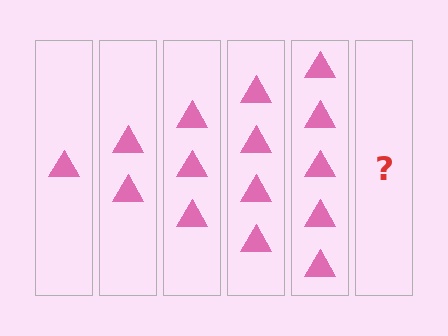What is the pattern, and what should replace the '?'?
The pattern is that each step adds one more triangle. The '?' should be 6 triangles.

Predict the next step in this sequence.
The next step is 6 triangles.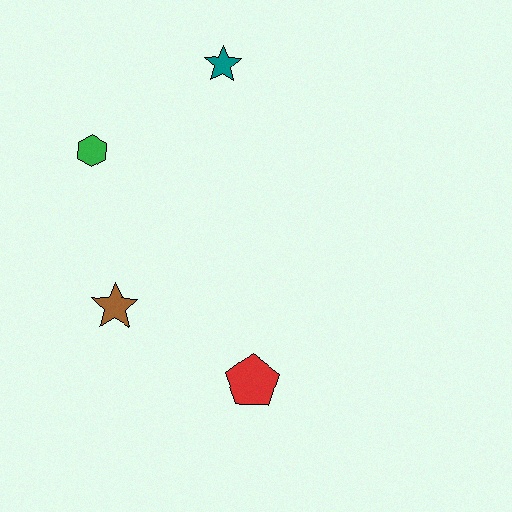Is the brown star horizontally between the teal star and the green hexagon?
Yes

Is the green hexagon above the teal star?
No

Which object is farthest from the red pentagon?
The teal star is farthest from the red pentagon.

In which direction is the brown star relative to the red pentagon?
The brown star is to the left of the red pentagon.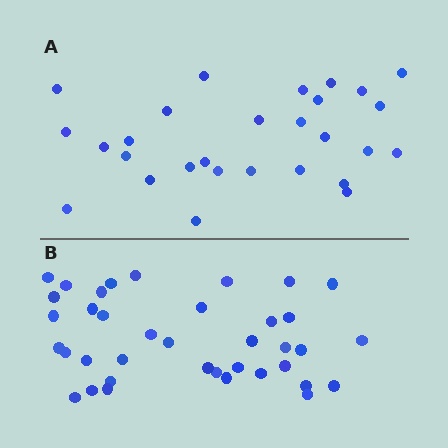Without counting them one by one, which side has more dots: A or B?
Region B (the bottom region) has more dots.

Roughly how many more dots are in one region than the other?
Region B has roughly 10 or so more dots than region A.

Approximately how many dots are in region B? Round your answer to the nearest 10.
About 40 dots. (The exact count is 38, which rounds to 40.)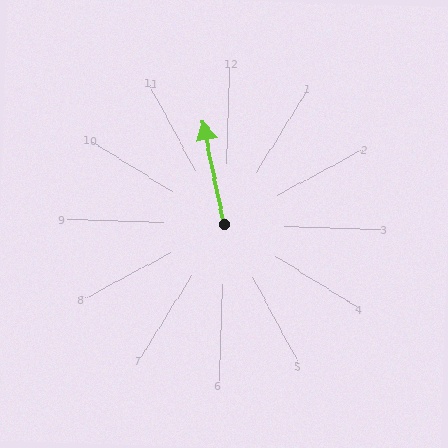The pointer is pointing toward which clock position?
Roughly 12 o'clock.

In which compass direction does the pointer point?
North.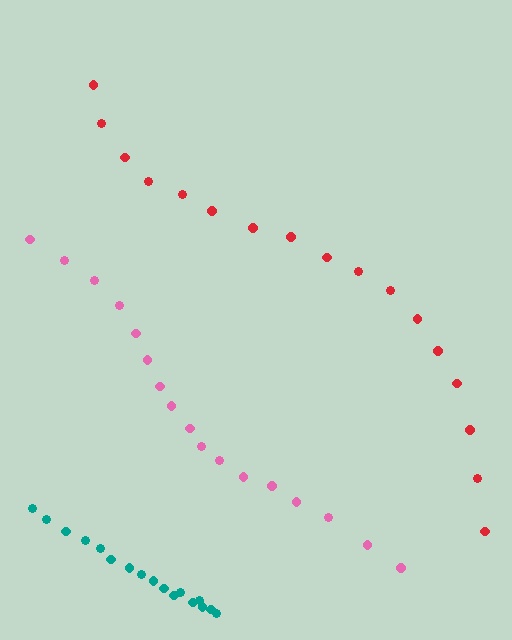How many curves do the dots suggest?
There are 3 distinct paths.